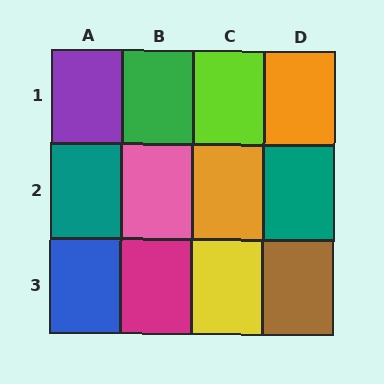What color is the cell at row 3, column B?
Magenta.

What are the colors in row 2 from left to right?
Teal, pink, orange, teal.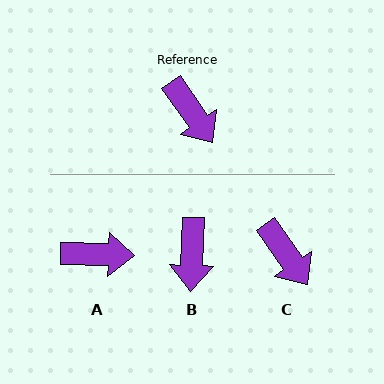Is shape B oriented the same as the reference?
No, it is off by about 36 degrees.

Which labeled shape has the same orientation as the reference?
C.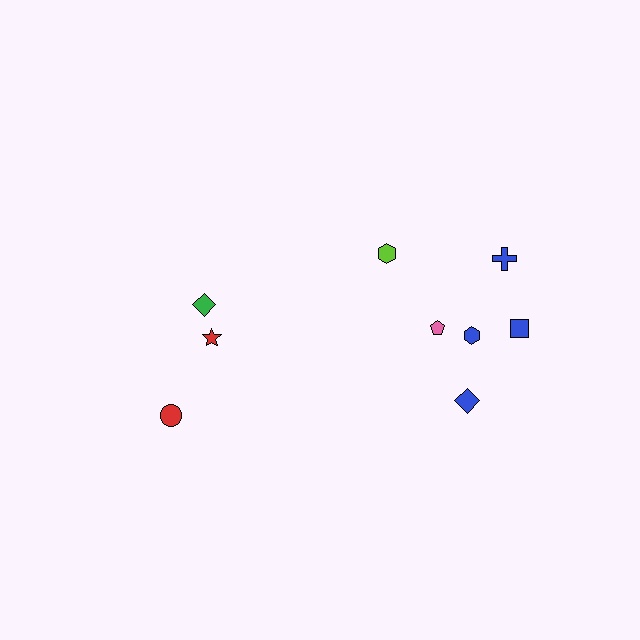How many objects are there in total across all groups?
There are 9 objects.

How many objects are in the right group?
There are 6 objects.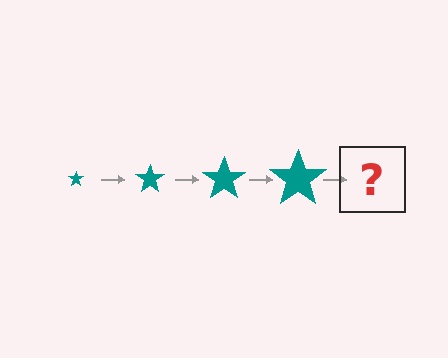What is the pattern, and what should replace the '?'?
The pattern is that the star gets progressively larger each step. The '?' should be a teal star, larger than the previous one.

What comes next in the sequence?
The next element should be a teal star, larger than the previous one.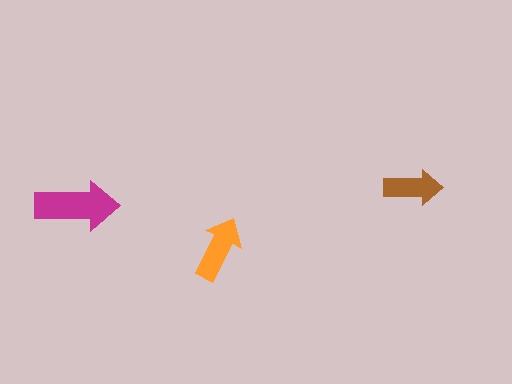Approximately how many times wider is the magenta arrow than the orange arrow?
About 1.5 times wider.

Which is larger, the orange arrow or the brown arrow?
The orange one.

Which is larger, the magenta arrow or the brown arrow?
The magenta one.